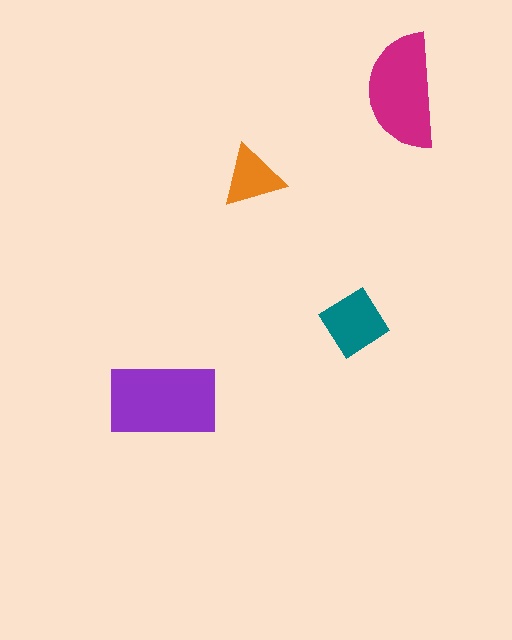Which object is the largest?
The purple rectangle.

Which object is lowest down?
The purple rectangle is bottommost.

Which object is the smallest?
The orange triangle.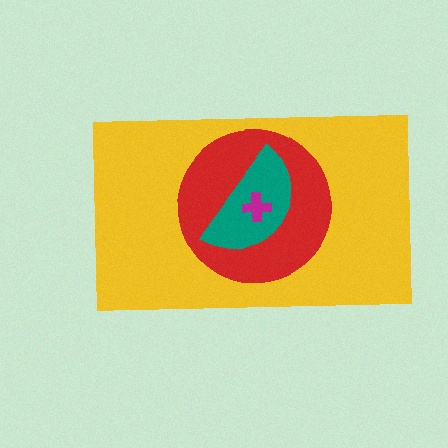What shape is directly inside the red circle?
The teal semicircle.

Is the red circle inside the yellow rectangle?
Yes.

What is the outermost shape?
The yellow rectangle.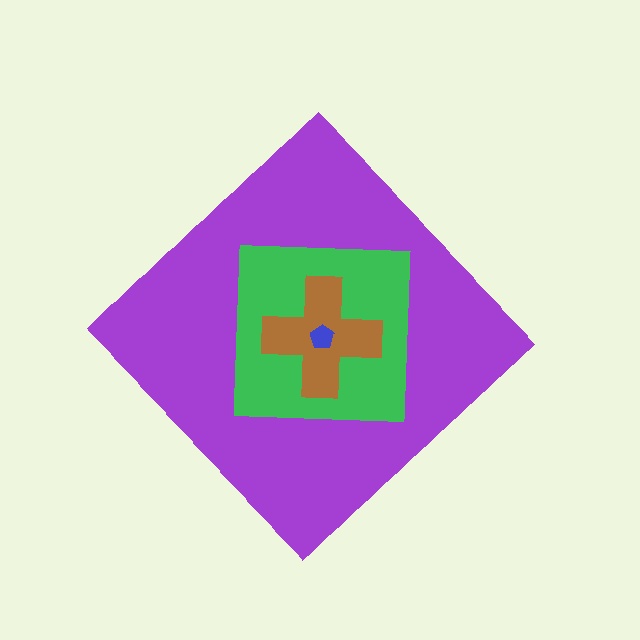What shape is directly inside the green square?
The brown cross.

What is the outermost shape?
The purple diamond.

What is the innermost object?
The blue pentagon.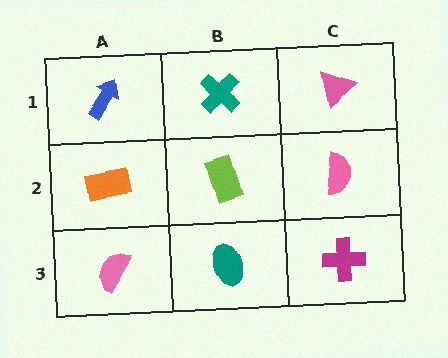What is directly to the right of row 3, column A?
A teal ellipse.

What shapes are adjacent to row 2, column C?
A pink triangle (row 1, column C), a magenta cross (row 3, column C), a lime rectangle (row 2, column B).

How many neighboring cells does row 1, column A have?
2.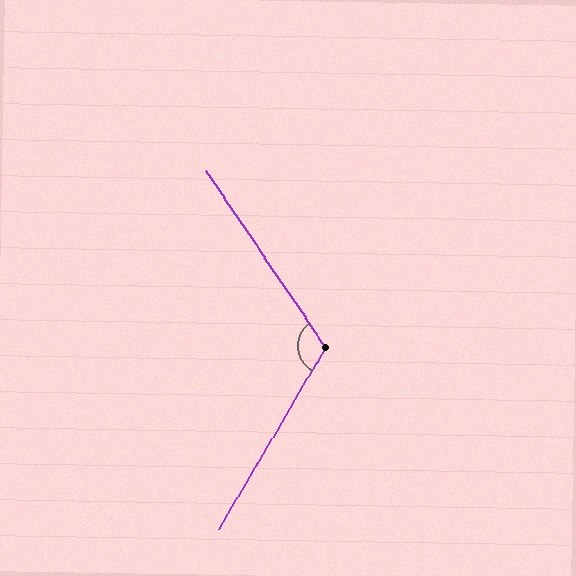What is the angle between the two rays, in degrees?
Approximately 115 degrees.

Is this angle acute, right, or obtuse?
It is obtuse.